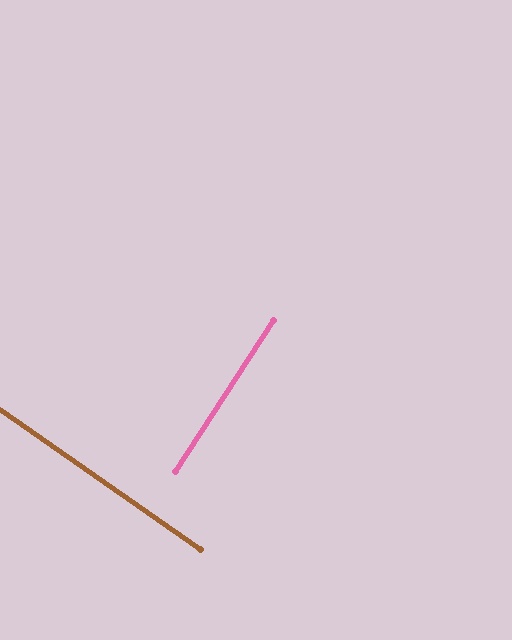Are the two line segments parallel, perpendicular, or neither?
Perpendicular — they meet at approximately 88°.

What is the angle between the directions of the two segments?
Approximately 88 degrees.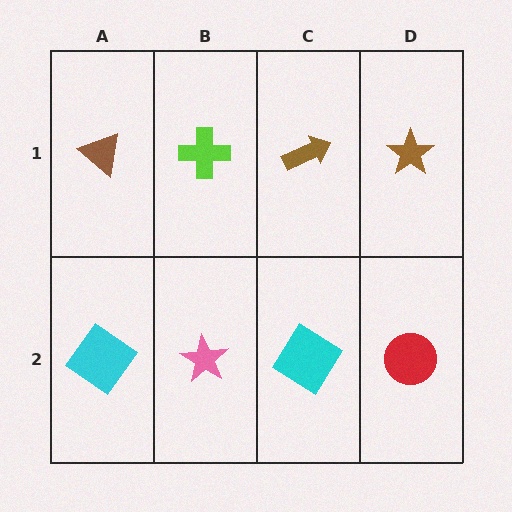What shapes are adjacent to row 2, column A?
A brown triangle (row 1, column A), a pink star (row 2, column B).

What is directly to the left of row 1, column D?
A brown arrow.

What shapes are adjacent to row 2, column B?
A lime cross (row 1, column B), a cyan diamond (row 2, column A), a cyan diamond (row 2, column C).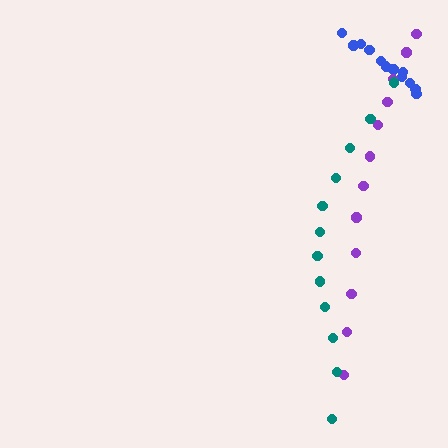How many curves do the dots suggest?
There are 3 distinct paths.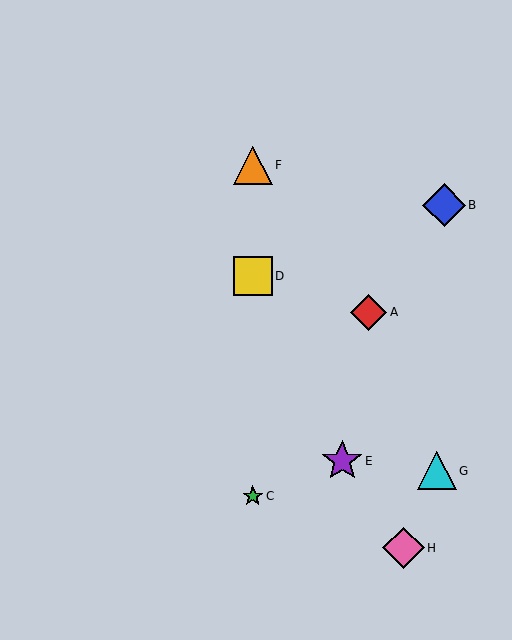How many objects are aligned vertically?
3 objects (C, D, F) are aligned vertically.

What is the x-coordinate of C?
Object C is at x≈253.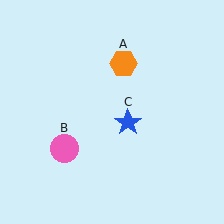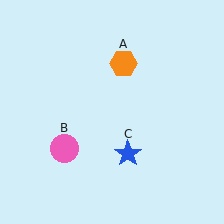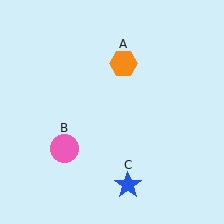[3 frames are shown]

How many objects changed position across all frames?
1 object changed position: blue star (object C).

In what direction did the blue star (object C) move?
The blue star (object C) moved down.